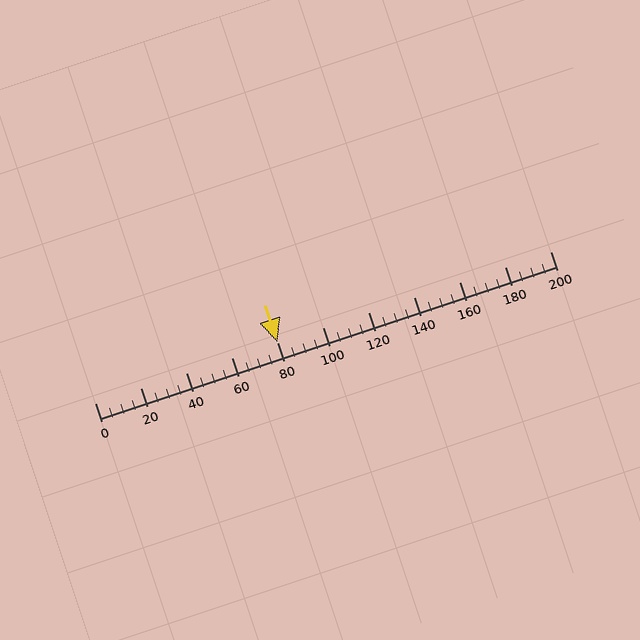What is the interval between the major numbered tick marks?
The major tick marks are spaced 20 units apart.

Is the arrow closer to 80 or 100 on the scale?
The arrow is closer to 80.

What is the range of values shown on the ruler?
The ruler shows values from 0 to 200.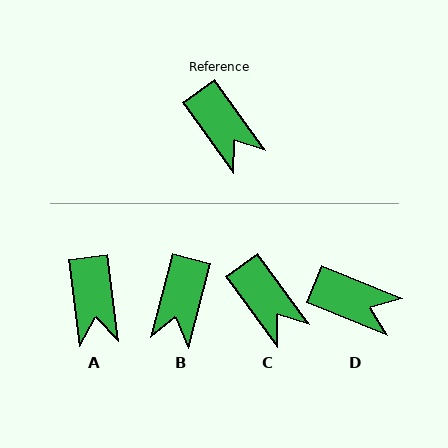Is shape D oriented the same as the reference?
No, it is off by about 32 degrees.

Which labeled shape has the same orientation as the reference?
C.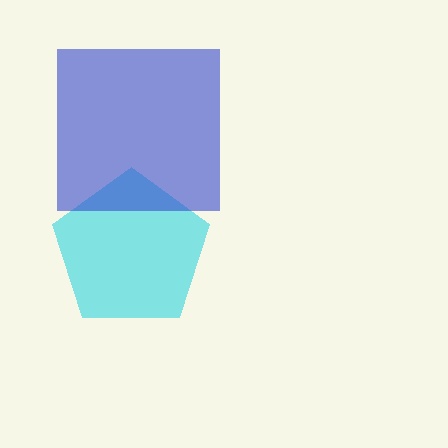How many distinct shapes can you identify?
There are 2 distinct shapes: a cyan pentagon, a blue square.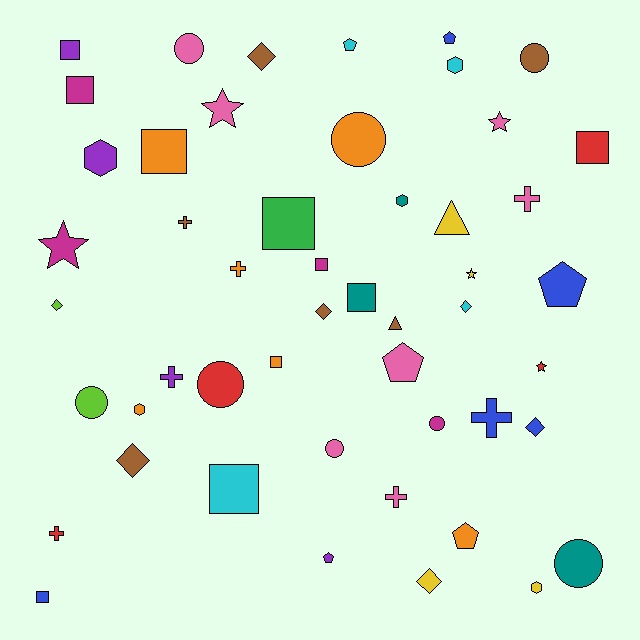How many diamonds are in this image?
There are 7 diamonds.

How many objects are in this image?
There are 50 objects.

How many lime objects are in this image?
There are 2 lime objects.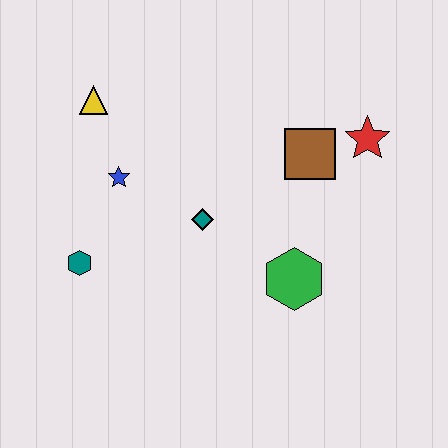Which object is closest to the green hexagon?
The teal diamond is closest to the green hexagon.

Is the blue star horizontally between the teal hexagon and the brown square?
Yes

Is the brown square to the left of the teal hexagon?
No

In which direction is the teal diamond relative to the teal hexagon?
The teal diamond is to the right of the teal hexagon.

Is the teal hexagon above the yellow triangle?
No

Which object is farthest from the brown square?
The teal hexagon is farthest from the brown square.